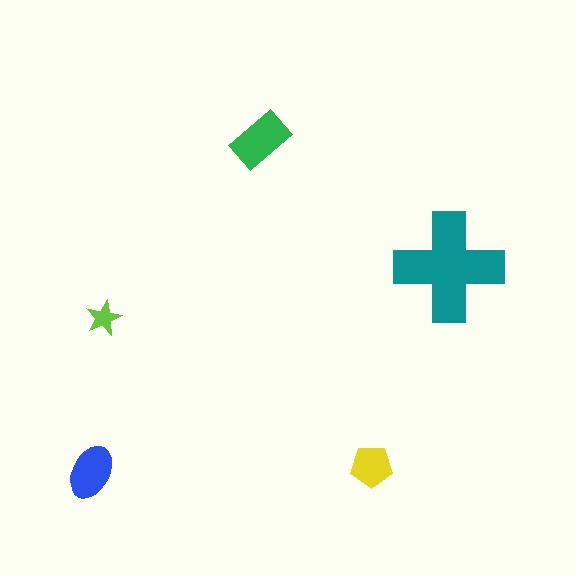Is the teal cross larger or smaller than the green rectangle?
Larger.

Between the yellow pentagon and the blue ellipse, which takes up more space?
The blue ellipse.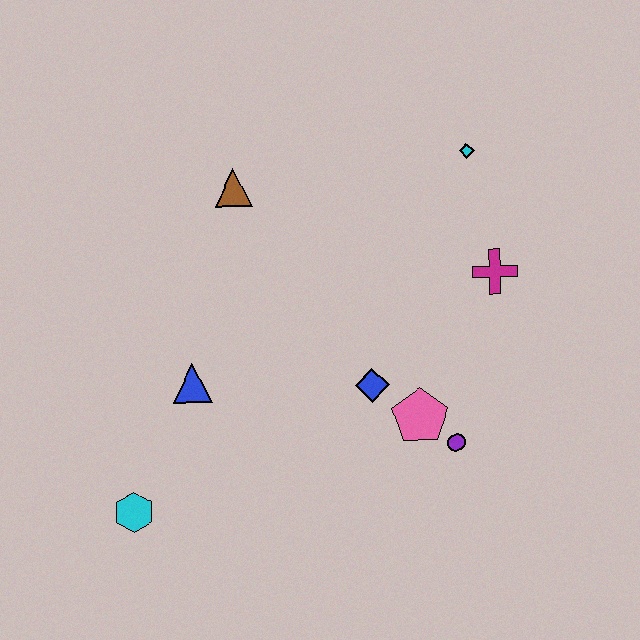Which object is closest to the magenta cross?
The cyan diamond is closest to the magenta cross.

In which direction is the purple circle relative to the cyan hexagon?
The purple circle is to the right of the cyan hexagon.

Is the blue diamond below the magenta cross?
Yes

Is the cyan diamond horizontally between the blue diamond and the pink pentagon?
No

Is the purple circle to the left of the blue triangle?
No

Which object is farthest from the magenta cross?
The cyan hexagon is farthest from the magenta cross.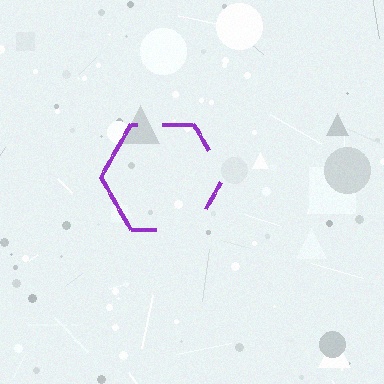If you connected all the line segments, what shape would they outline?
They would outline a hexagon.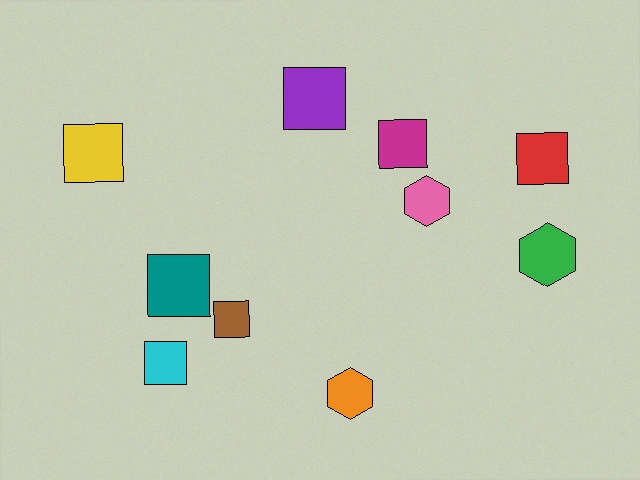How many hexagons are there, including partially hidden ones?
There are 3 hexagons.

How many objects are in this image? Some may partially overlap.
There are 10 objects.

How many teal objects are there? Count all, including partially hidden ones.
There is 1 teal object.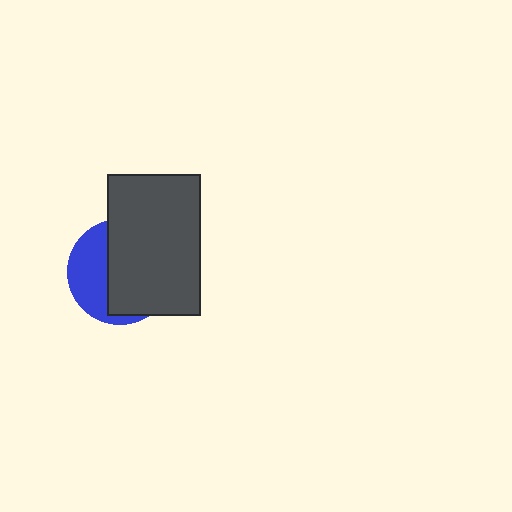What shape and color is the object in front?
The object in front is a dark gray rectangle.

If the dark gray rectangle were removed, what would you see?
You would see the complete blue circle.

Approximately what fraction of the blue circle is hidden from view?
Roughly 61% of the blue circle is hidden behind the dark gray rectangle.